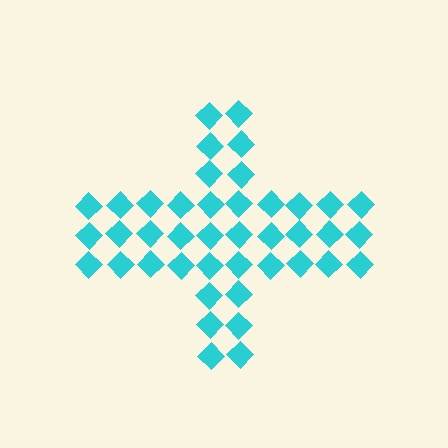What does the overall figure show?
The overall figure shows a cross.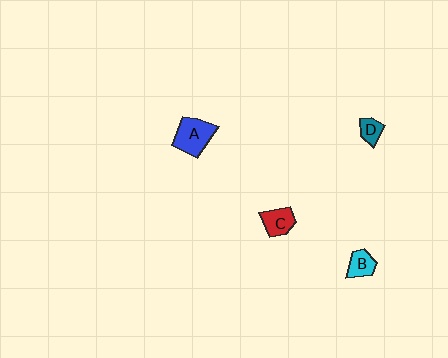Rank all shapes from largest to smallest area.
From largest to smallest: A (blue), C (red), B (cyan), D (teal).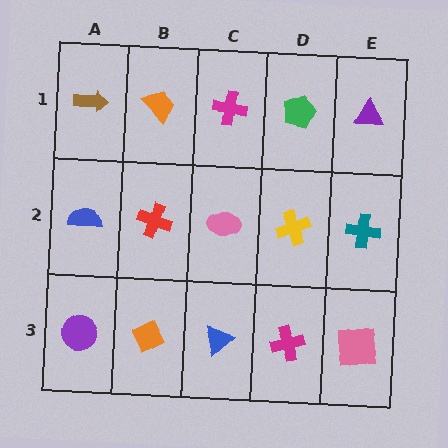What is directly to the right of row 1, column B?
A magenta cross.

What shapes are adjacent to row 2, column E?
A purple triangle (row 1, column E), a pink square (row 3, column E), a yellow cross (row 2, column D).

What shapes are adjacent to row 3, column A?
A blue semicircle (row 2, column A), an orange diamond (row 3, column B).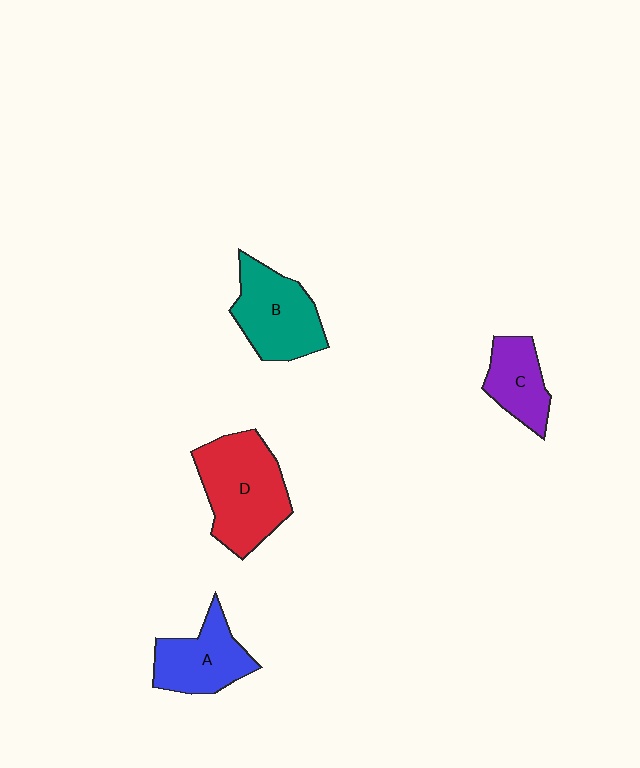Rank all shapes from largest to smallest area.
From largest to smallest: D (red), B (teal), A (blue), C (purple).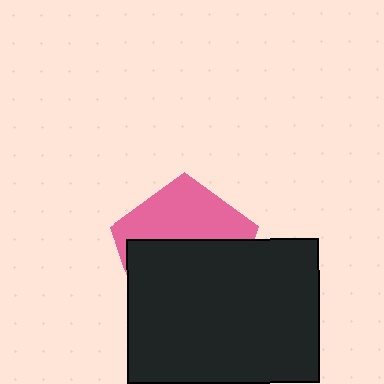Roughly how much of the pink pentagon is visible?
A small part of it is visible (roughly 42%).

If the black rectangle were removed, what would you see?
You would see the complete pink pentagon.